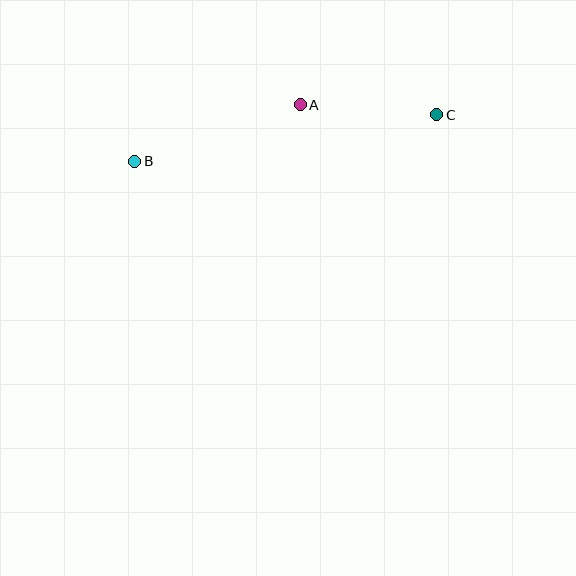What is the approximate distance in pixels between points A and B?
The distance between A and B is approximately 175 pixels.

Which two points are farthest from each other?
Points B and C are farthest from each other.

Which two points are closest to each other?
Points A and C are closest to each other.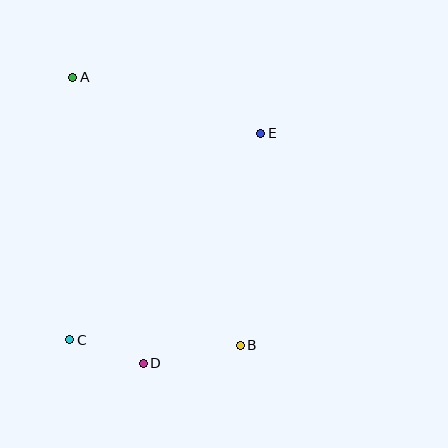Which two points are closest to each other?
Points C and D are closest to each other.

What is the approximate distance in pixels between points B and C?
The distance between B and C is approximately 170 pixels.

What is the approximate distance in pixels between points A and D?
The distance between A and D is approximately 294 pixels.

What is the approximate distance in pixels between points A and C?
The distance between A and C is approximately 263 pixels.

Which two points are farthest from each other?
Points A and B are farthest from each other.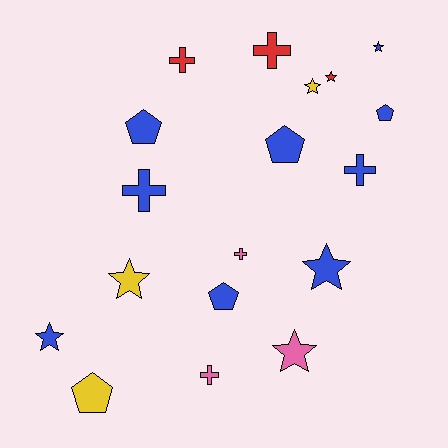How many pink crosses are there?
There are 2 pink crosses.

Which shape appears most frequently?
Star, with 7 objects.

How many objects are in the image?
There are 18 objects.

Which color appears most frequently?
Blue, with 9 objects.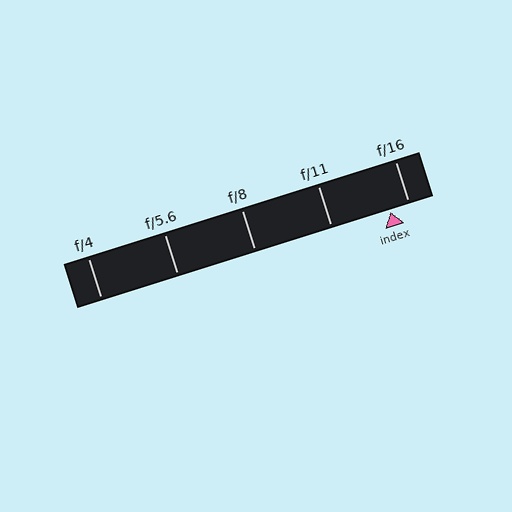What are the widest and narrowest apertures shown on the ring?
The widest aperture shown is f/4 and the narrowest is f/16.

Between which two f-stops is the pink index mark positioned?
The index mark is between f/11 and f/16.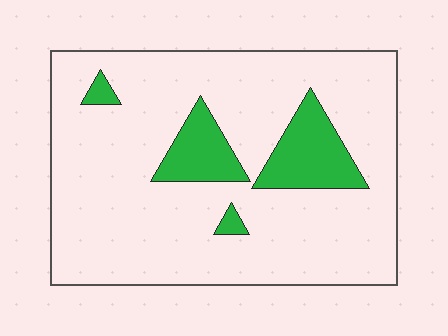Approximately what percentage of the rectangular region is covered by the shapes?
Approximately 15%.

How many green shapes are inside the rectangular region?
4.